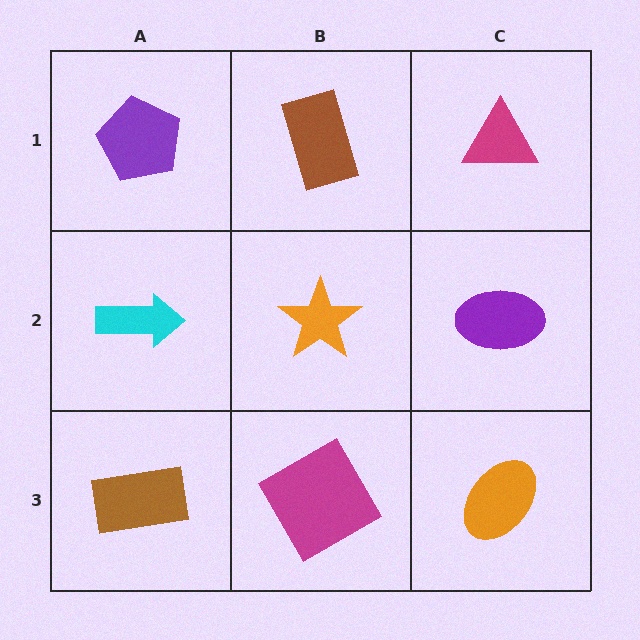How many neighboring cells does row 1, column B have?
3.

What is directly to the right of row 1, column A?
A brown rectangle.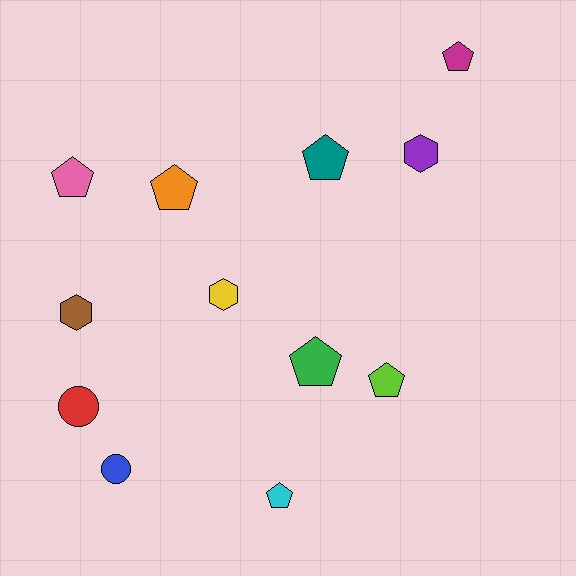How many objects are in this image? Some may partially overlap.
There are 12 objects.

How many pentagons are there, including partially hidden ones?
There are 7 pentagons.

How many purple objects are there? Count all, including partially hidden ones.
There is 1 purple object.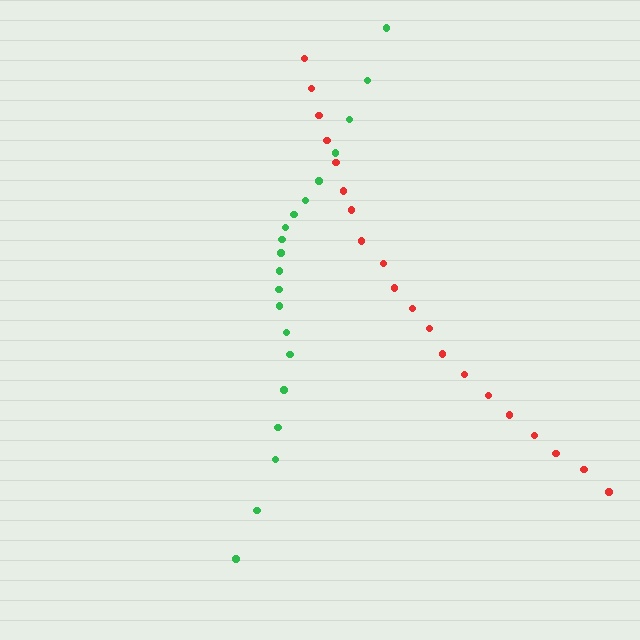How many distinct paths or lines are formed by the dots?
There are 2 distinct paths.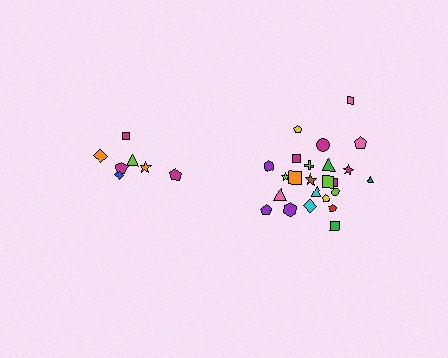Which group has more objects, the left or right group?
The right group.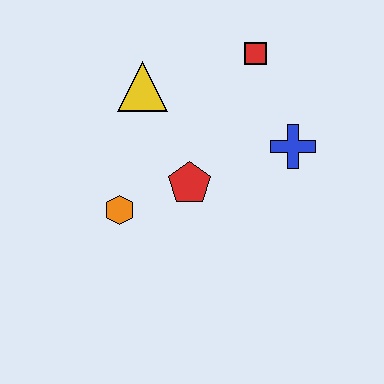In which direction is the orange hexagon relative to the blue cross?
The orange hexagon is to the left of the blue cross.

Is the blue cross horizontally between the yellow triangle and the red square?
No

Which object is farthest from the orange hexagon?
The red square is farthest from the orange hexagon.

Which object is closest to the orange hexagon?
The red pentagon is closest to the orange hexagon.